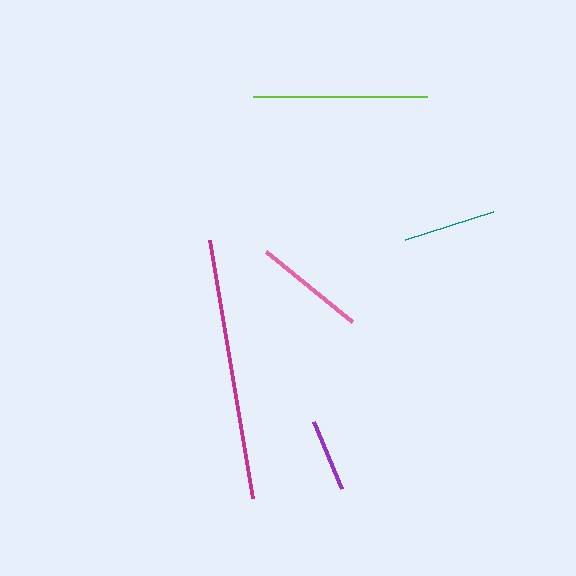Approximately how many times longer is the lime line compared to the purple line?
The lime line is approximately 2.4 times the length of the purple line.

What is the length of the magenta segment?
The magenta segment is approximately 262 pixels long.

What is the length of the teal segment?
The teal segment is approximately 92 pixels long.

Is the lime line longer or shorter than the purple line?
The lime line is longer than the purple line.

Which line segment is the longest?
The magenta line is the longest at approximately 262 pixels.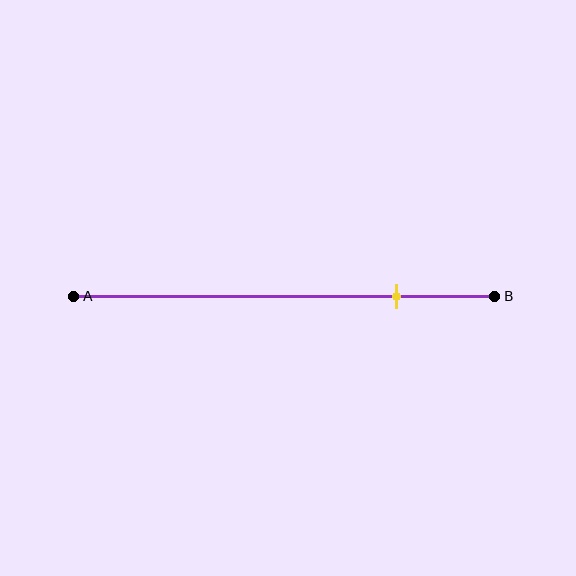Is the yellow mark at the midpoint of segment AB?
No, the mark is at about 75% from A, not at the 50% midpoint.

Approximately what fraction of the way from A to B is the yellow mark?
The yellow mark is approximately 75% of the way from A to B.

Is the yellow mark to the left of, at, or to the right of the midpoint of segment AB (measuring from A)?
The yellow mark is to the right of the midpoint of segment AB.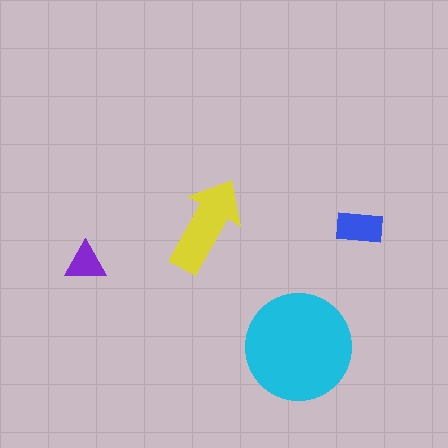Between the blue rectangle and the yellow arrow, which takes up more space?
The yellow arrow.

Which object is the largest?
The cyan circle.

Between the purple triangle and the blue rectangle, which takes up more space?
The blue rectangle.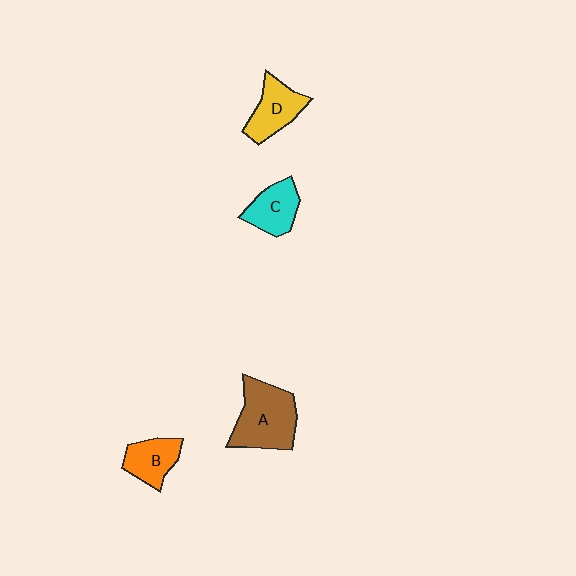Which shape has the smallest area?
Shape B (orange).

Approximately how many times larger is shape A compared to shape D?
Approximately 1.5 times.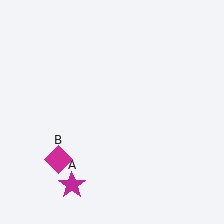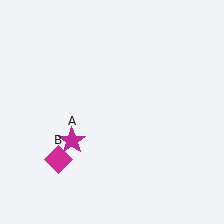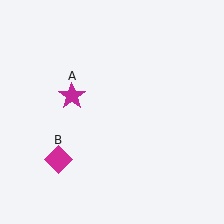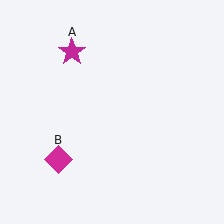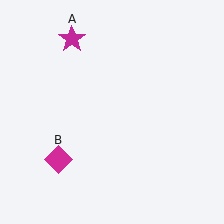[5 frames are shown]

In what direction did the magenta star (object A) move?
The magenta star (object A) moved up.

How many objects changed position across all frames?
1 object changed position: magenta star (object A).